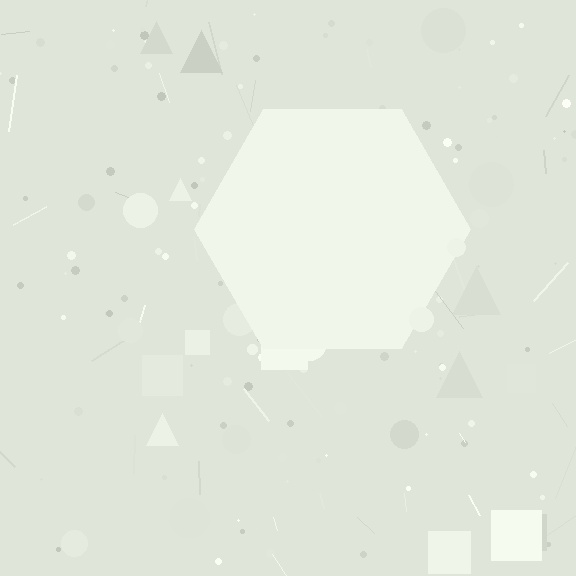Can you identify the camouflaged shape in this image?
The camouflaged shape is a hexagon.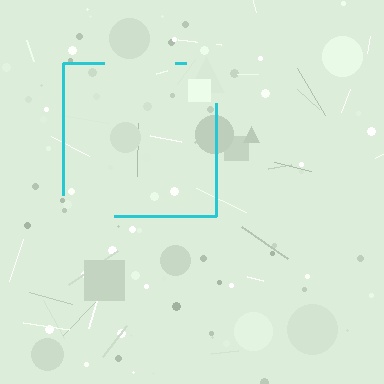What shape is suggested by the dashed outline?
The dashed outline suggests a square.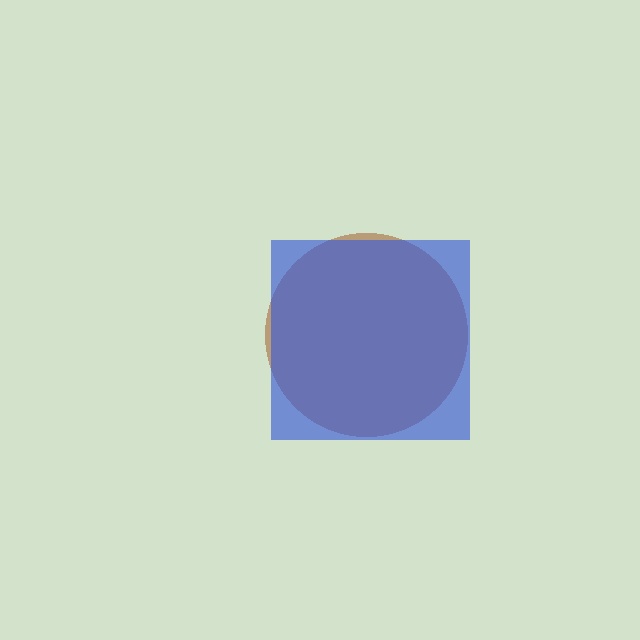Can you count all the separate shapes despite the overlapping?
Yes, there are 2 separate shapes.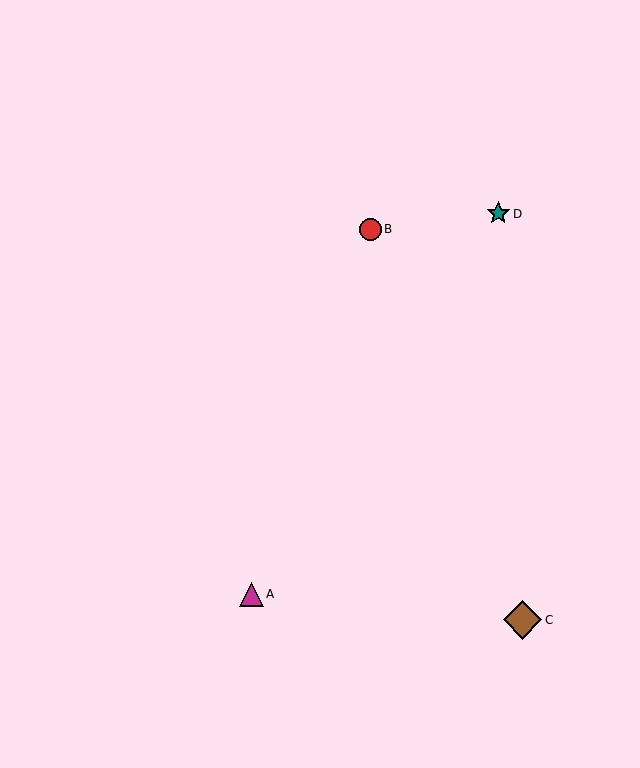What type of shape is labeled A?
Shape A is a magenta triangle.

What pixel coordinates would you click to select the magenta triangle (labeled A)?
Click at (251, 594) to select the magenta triangle A.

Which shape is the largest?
The brown diamond (labeled C) is the largest.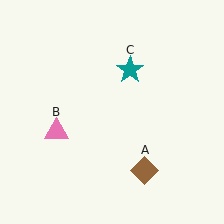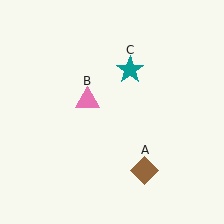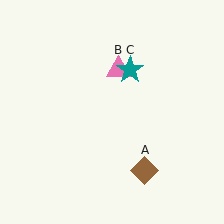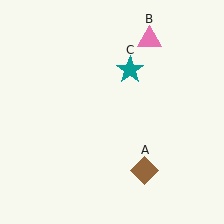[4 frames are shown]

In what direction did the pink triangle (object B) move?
The pink triangle (object B) moved up and to the right.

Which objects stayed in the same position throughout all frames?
Brown diamond (object A) and teal star (object C) remained stationary.